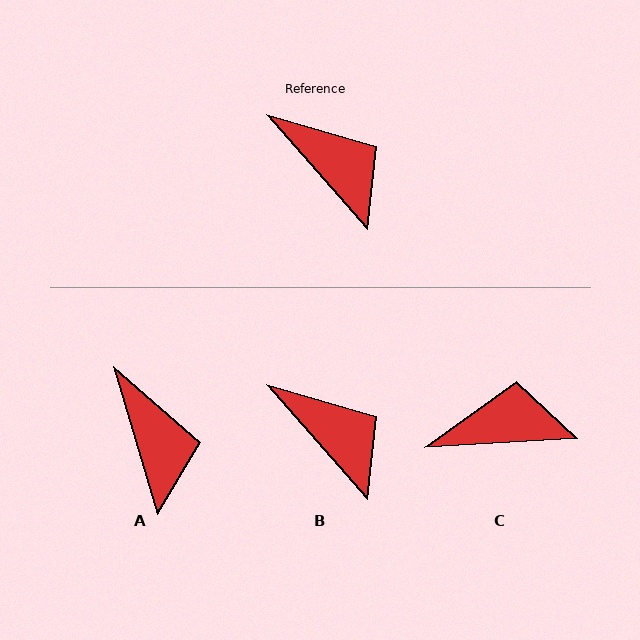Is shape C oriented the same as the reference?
No, it is off by about 52 degrees.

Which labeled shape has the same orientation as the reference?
B.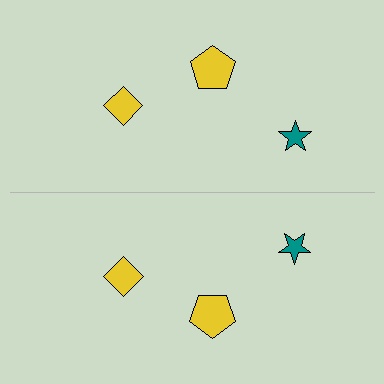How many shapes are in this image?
There are 6 shapes in this image.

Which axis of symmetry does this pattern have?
The pattern has a horizontal axis of symmetry running through the center of the image.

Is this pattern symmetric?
Yes, this pattern has bilateral (reflection) symmetry.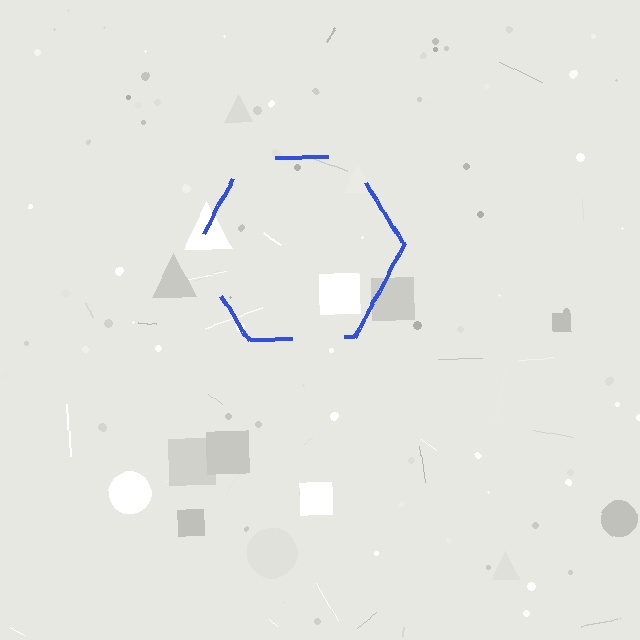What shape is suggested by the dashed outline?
The dashed outline suggests a hexagon.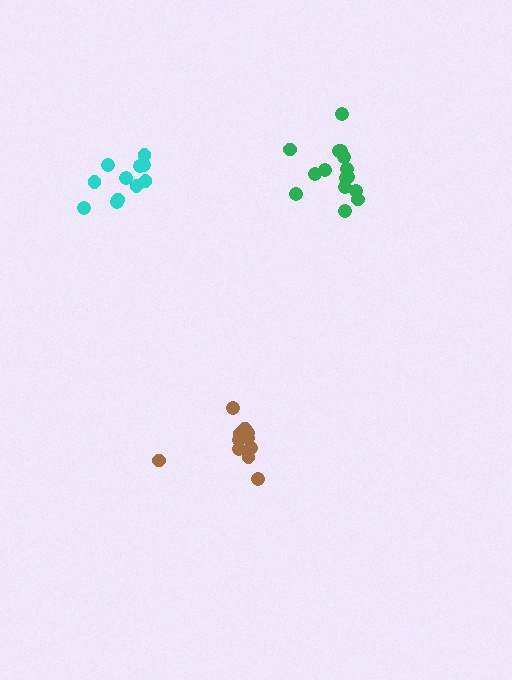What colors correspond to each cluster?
The clusters are colored: green, brown, cyan.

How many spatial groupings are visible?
There are 3 spatial groupings.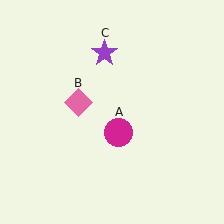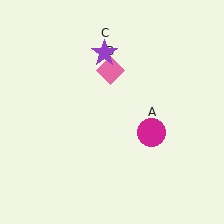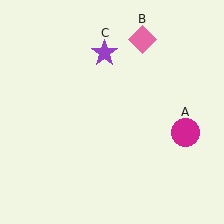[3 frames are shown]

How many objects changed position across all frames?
2 objects changed position: magenta circle (object A), pink diamond (object B).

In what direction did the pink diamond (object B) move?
The pink diamond (object B) moved up and to the right.